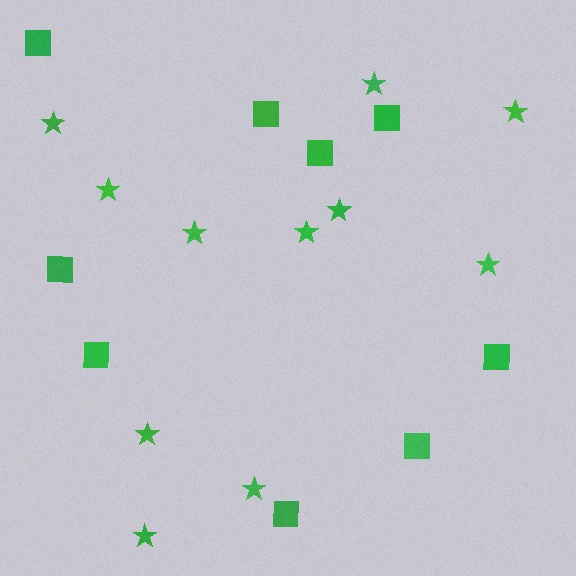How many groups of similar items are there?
There are 2 groups: one group of squares (9) and one group of stars (11).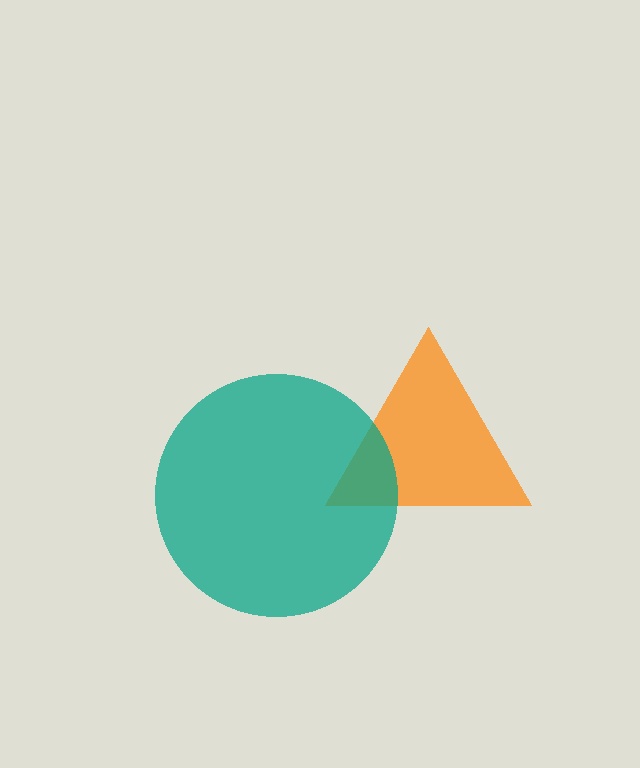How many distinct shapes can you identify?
There are 2 distinct shapes: an orange triangle, a teal circle.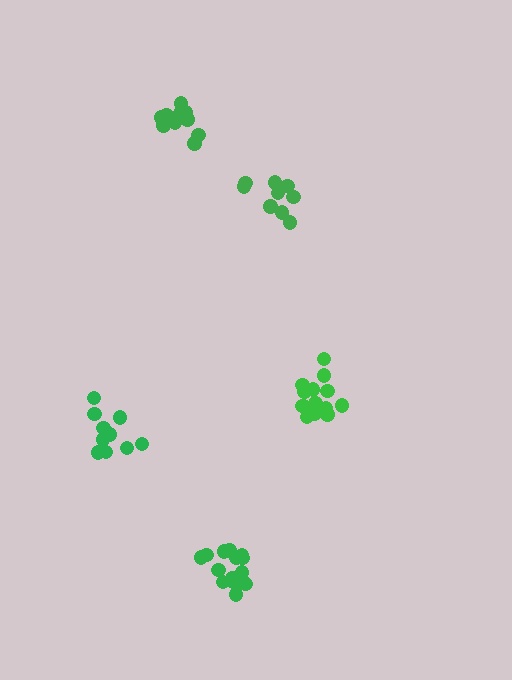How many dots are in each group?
Group 1: 10 dots, Group 2: 10 dots, Group 3: 15 dots, Group 4: 16 dots, Group 5: 10 dots (61 total).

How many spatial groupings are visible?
There are 5 spatial groupings.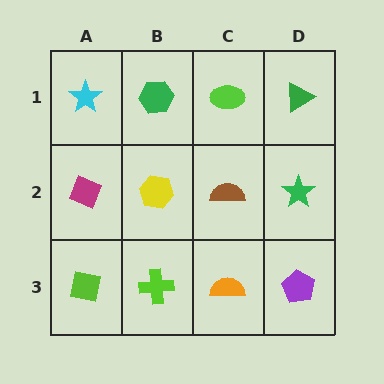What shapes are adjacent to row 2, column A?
A cyan star (row 1, column A), a lime square (row 3, column A), a yellow hexagon (row 2, column B).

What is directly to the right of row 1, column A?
A green hexagon.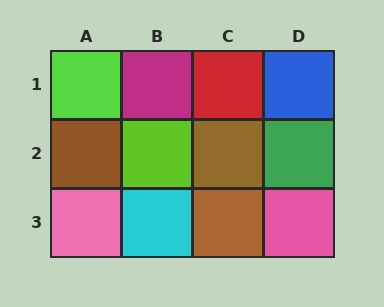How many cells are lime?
2 cells are lime.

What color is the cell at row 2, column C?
Brown.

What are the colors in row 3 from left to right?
Pink, cyan, brown, pink.